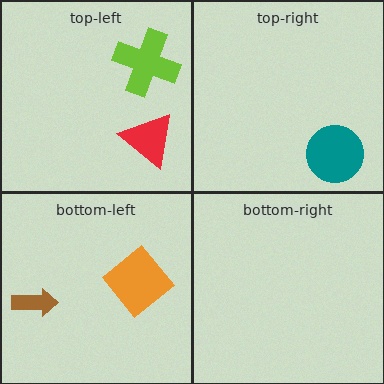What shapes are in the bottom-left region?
The brown arrow, the orange diamond.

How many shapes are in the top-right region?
1.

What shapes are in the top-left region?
The lime cross, the red triangle.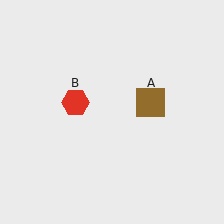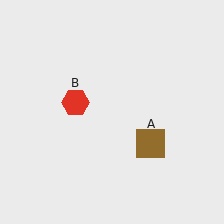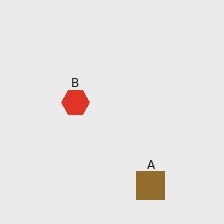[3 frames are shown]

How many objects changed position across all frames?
1 object changed position: brown square (object A).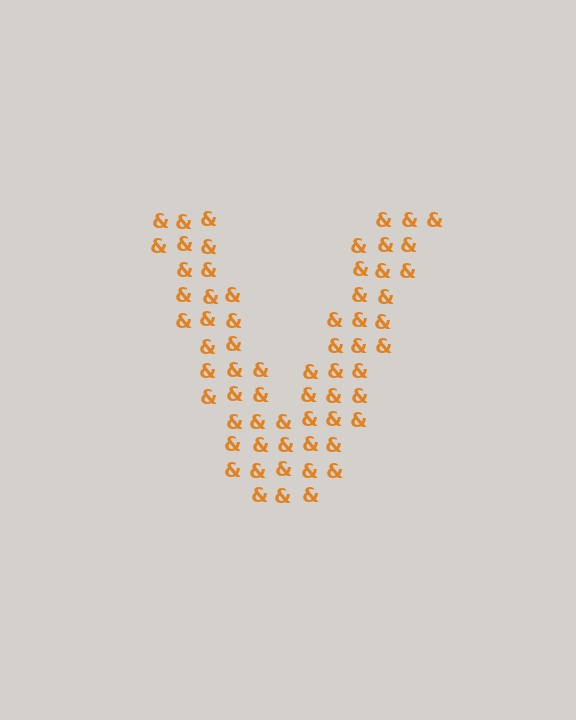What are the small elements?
The small elements are ampersands.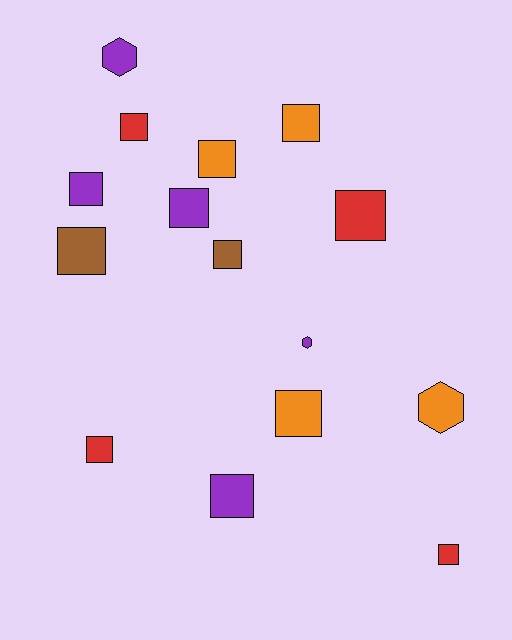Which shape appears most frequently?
Square, with 12 objects.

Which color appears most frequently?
Purple, with 5 objects.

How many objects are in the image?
There are 15 objects.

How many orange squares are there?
There are 3 orange squares.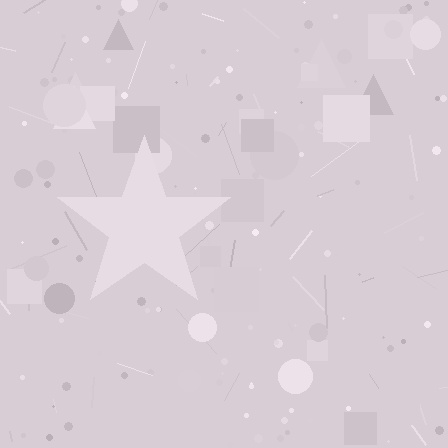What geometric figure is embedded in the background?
A star is embedded in the background.